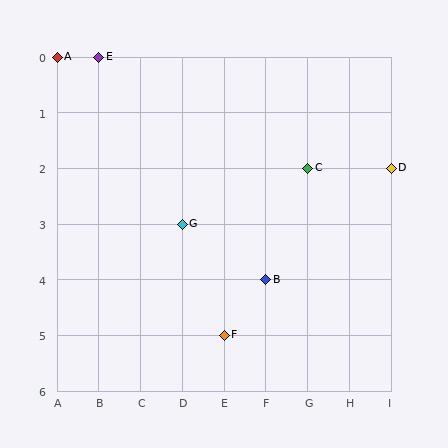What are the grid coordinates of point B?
Point B is at grid coordinates (F, 4).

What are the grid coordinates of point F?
Point F is at grid coordinates (E, 5).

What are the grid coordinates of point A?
Point A is at grid coordinates (A, 0).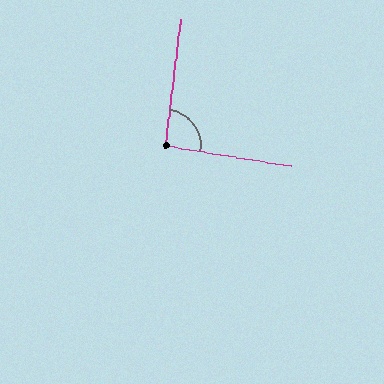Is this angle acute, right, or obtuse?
It is approximately a right angle.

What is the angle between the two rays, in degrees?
Approximately 92 degrees.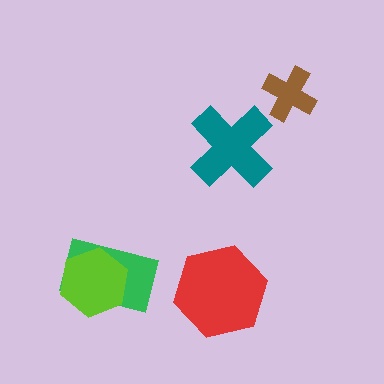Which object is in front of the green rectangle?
The lime hexagon is in front of the green rectangle.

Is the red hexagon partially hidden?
No, no other shape covers it.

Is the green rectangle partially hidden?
Yes, it is partially covered by another shape.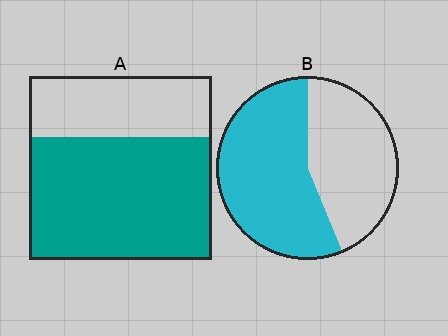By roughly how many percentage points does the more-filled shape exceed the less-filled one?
By roughly 10 percentage points (A over B).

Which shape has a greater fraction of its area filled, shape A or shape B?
Shape A.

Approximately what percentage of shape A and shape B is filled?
A is approximately 65% and B is approximately 55%.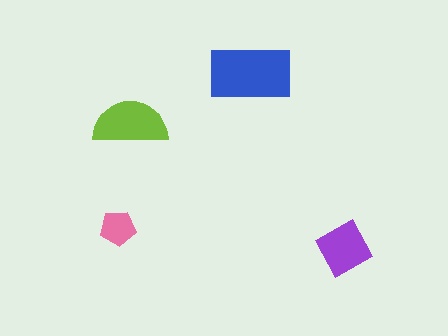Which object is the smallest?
The pink pentagon.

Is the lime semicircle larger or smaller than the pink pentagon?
Larger.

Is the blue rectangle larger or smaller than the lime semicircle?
Larger.